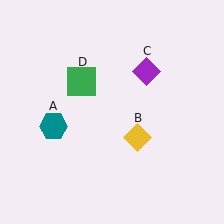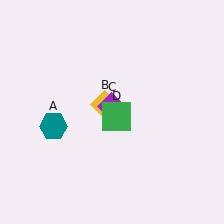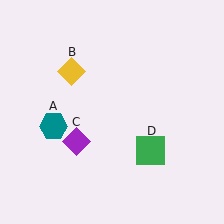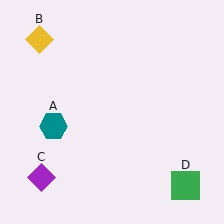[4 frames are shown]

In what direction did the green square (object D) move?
The green square (object D) moved down and to the right.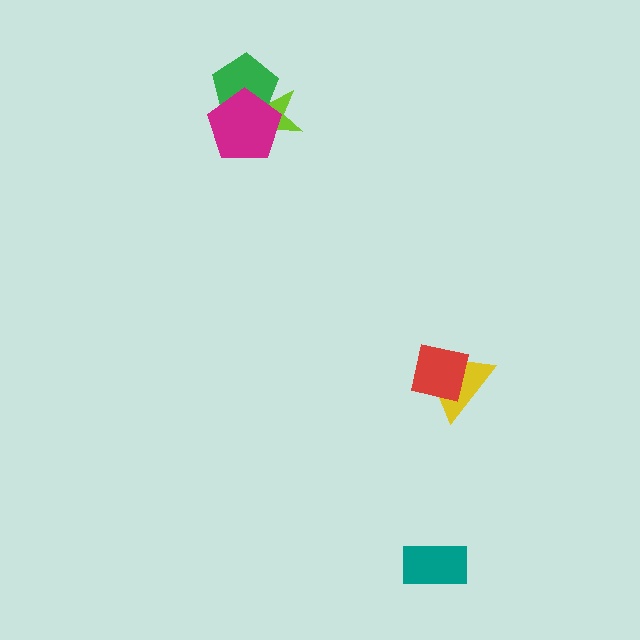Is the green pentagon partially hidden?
Yes, it is partially covered by another shape.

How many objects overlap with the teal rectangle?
0 objects overlap with the teal rectangle.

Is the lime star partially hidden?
Yes, it is partially covered by another shape.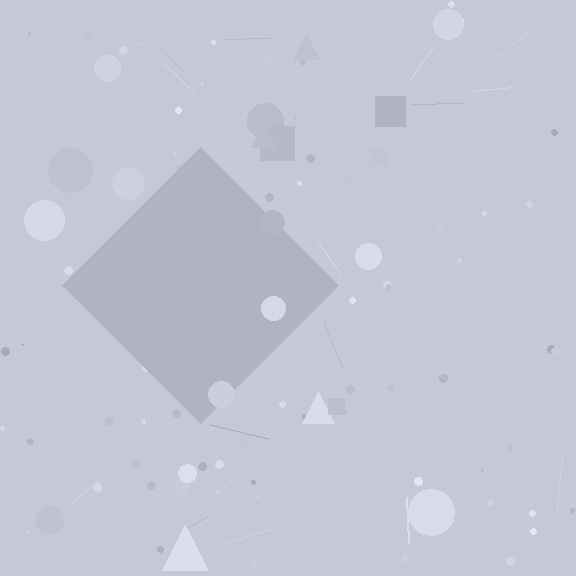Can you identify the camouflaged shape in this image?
The camouflaged shape is a diamond.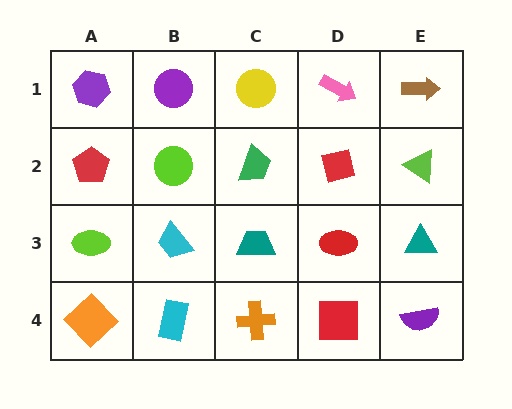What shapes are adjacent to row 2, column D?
A pink arrow (row 1, column D), a red ellipse (row 3, column D), a green trapezoid (row 2, column C), a lime triangle (row 2, column E).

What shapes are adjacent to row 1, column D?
A red square (row 2, column D), a yellow circle (row 1, column C), a brown arrow (row 1, column E).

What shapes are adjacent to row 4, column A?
A lime ellipse (row 3, column A), a cyan rectangle (row 4, column B).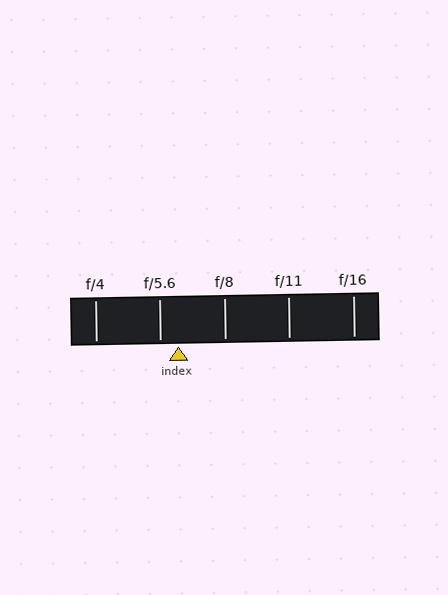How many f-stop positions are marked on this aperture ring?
There are 5 f-stop positions marked.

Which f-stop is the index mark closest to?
The index mark is closest to f/5.6.